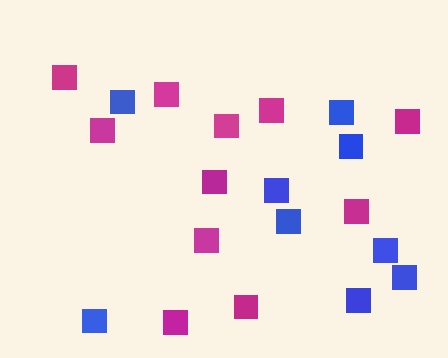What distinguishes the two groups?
There are 2 groups: one group of magenta squares (11) and one group of blue squares (9).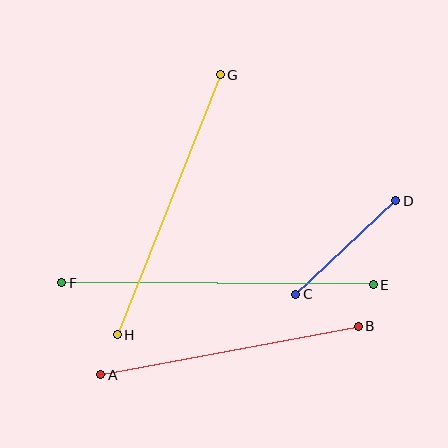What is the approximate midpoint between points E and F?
The midpoint is at approximately (217, 284) pixels.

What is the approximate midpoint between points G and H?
The midpoint is at approximately (169, 205) pixels.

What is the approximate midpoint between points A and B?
The midpoint is at approximately (229, 351) pixels.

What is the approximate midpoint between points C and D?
The midpoint is at approximately (346, 248) pixels.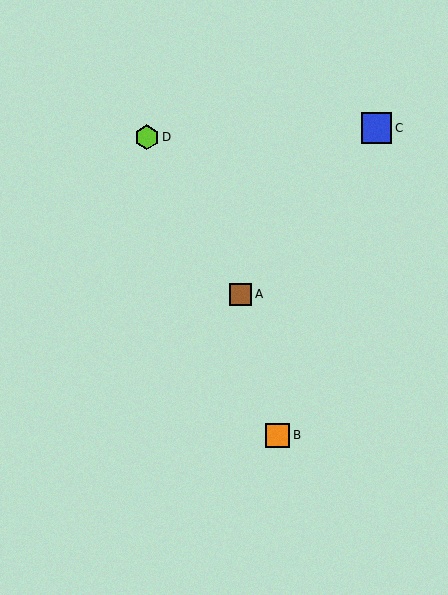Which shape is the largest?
The blue square (labeled C) is the largest.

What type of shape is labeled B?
Shape B is an orange square.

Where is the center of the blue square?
The center of the blue square is at (377, 128).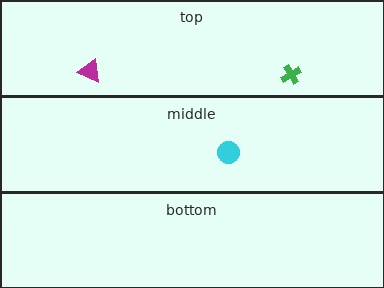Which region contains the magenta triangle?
The top region.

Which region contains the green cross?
The top region.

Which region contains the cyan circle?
The middle region.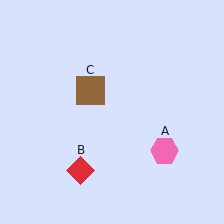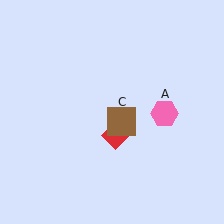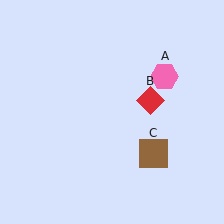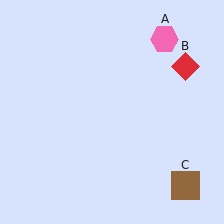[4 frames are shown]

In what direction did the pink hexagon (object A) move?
The pink hexagon (object A) moved up.